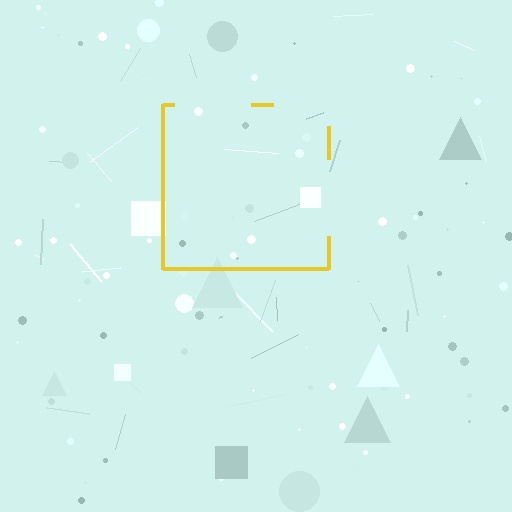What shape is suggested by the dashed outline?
The dashed outline suggests a square.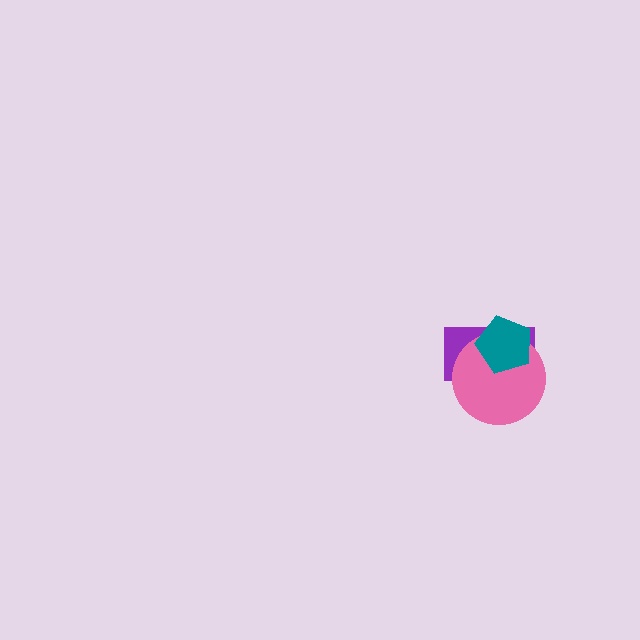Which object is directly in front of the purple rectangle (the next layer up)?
The pink circle is directly in front of the purple rectangle.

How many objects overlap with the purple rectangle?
2 objects overlap with the purple rectangle.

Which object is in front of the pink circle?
The teal pentagon is in front of the pink circle.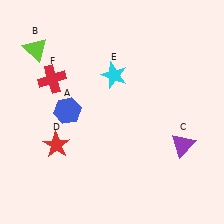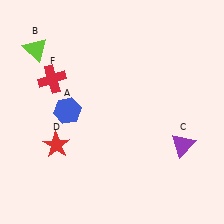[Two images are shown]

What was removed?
The cyan star (E) was removed in Image 2.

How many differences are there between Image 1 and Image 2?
There is 1 difference between the two images.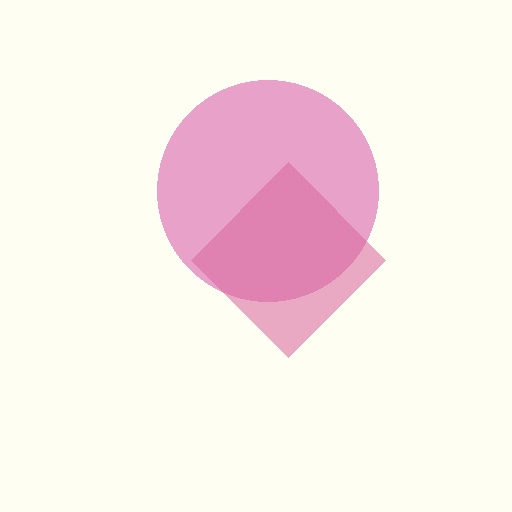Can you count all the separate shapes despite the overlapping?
Yes, there are 2 separate shapes.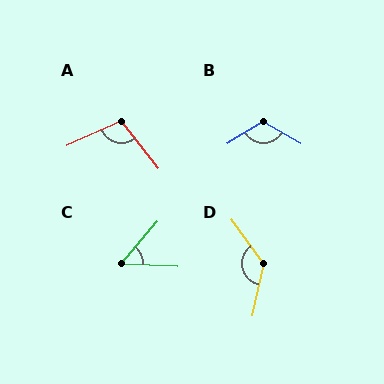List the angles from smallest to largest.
C (52°), A (103°), B (118°), D (131°).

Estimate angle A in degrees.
Approximately 103 degrees.